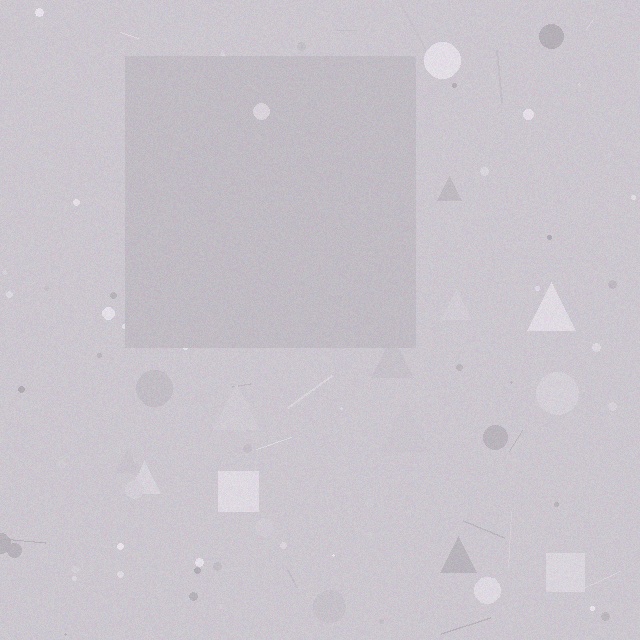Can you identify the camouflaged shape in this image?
The camouflaged shape is a square.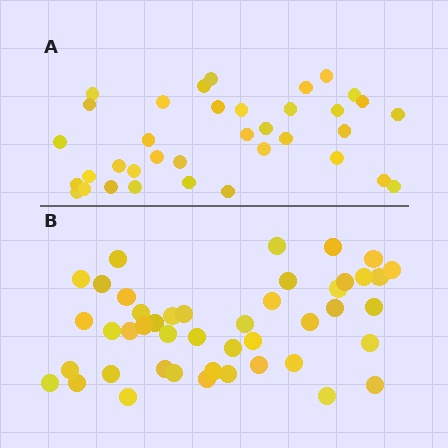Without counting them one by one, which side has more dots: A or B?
Region B (the bottom region) has more dots.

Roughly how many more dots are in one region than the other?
Region B has roughly 8 or so more dots than region A.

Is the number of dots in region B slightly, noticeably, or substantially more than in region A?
Region B has noticeably more, but not dramatically so. The ratio is roughly 1.2 to 1.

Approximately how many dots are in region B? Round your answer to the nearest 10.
About 40 dots. (The exact count is 45, which rounds to 40.)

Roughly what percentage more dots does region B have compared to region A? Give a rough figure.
About 25% more.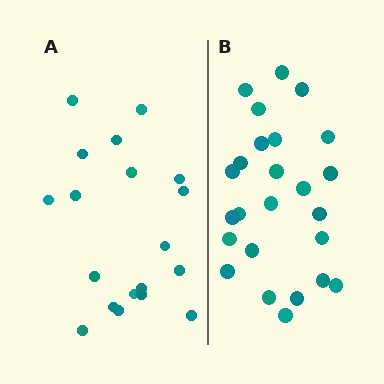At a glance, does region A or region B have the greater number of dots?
Region B (the right region) has more dots.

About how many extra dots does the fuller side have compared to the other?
Region B has about 6 more dots than region A.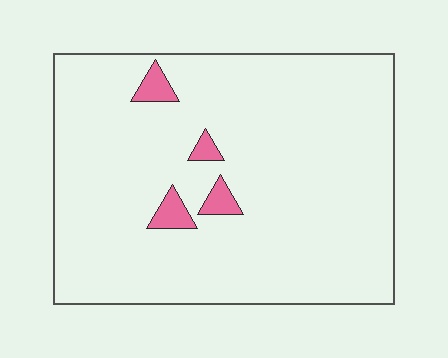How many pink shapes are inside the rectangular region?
4.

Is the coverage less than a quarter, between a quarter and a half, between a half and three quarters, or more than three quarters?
Less than a quarter.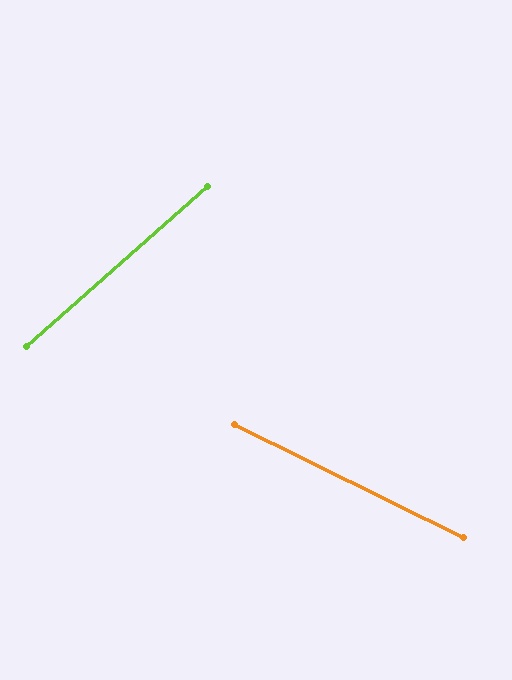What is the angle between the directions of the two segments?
Approximately 68 degrees.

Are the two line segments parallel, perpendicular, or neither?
Neither parallel nor perpendicular — they differ by about 68°.